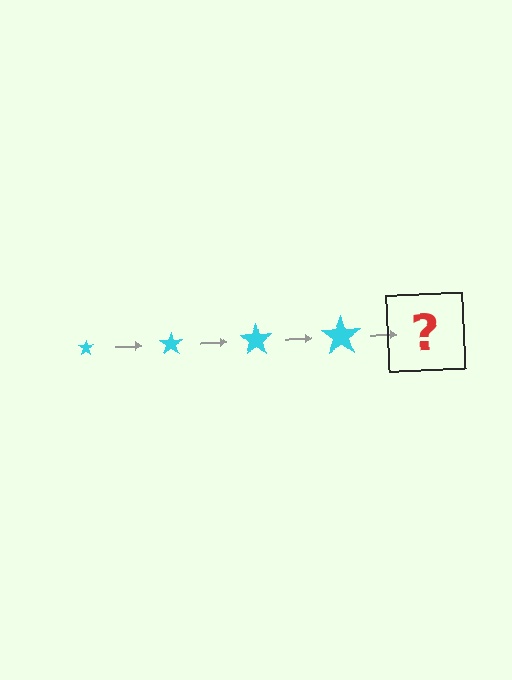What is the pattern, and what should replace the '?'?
The pattern is that the star gets progressively larger each step. The '?' should be a cyan star, larger than the previous one.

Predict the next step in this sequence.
The next step is a cyan star, larger than the previous one.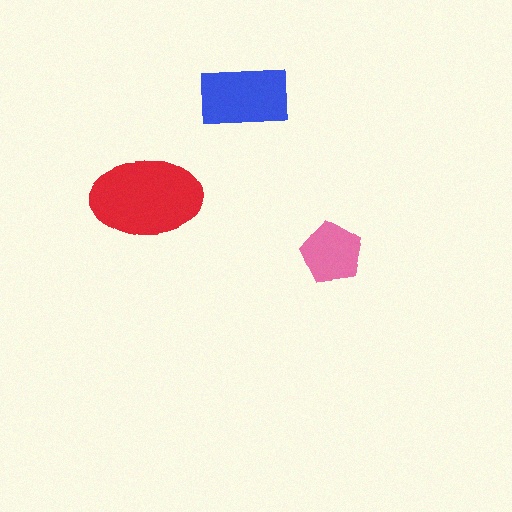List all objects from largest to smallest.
The red ellipse, the blue rectangle, the pink pentagon.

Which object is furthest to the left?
The red ellipse is leftmost.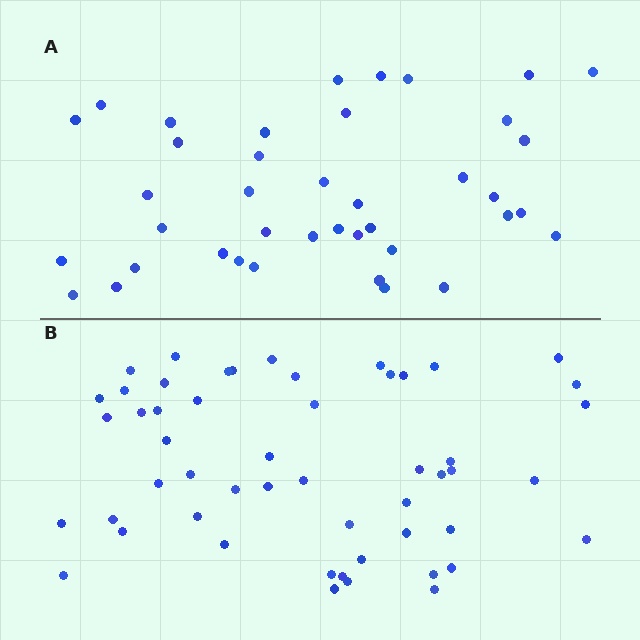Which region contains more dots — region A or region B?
Region B (the bottom region) has more dots.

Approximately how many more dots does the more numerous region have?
Region B has roughly 12 or so more dots than region A.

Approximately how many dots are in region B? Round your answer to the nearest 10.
About 50 dots. (The exact count is 52, which rounds to 50.)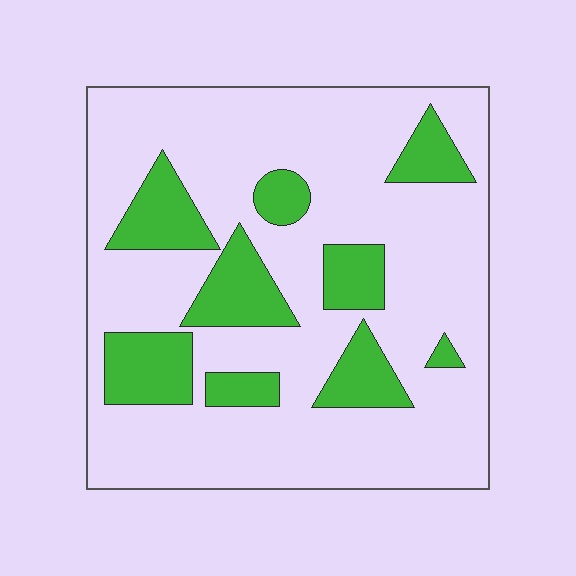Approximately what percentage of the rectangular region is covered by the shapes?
Approximately 25%.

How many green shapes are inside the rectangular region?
9.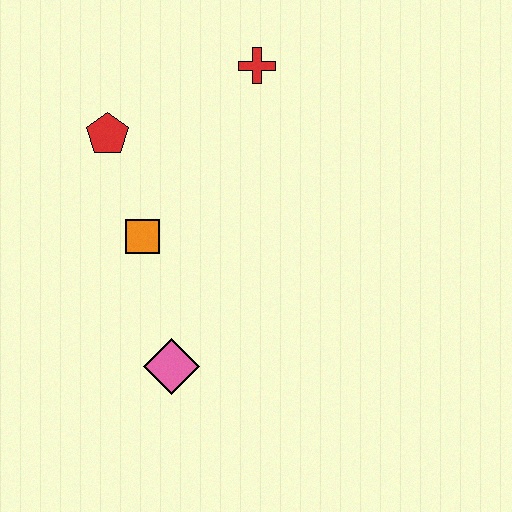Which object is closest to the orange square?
The red pentagon is closest to the orange square.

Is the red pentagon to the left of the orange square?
Yes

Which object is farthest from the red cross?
The pink diamond is farthest from the red cross.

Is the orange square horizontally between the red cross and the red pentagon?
Yes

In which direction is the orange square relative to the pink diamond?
The orange square is above the pink diamond.